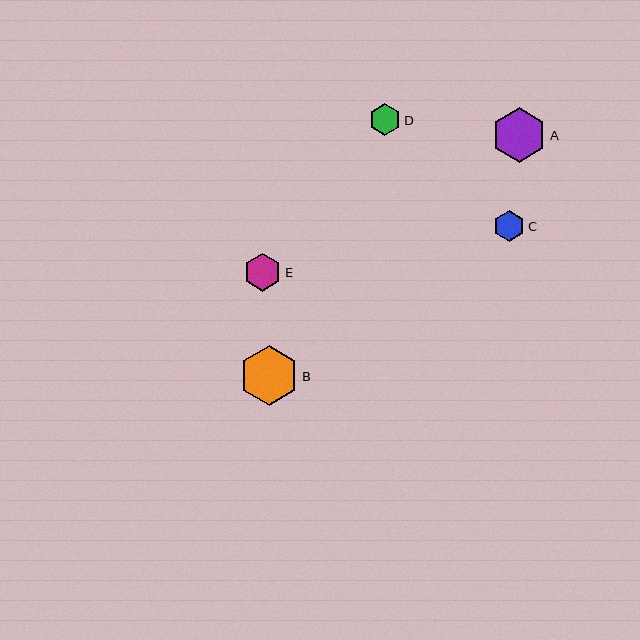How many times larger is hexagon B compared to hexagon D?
Hexagon B is approximately 1.9 times the size of hexagon D.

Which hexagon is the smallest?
Hexagon C is the smallest with a size of approximately 31 pixels.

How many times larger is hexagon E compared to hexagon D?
Hexagon E is approximately 1.2 times the size of hexagon D.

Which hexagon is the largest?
Hexagon B is the largest with a size of approximately 59 pixels.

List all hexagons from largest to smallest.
From largest to smallest: B, A, E, D, C.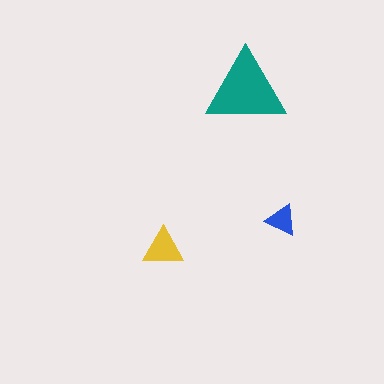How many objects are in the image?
There are 3 objects in the image.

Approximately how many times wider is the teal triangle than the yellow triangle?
About 2 times wider.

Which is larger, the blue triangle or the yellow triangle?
The yellow one.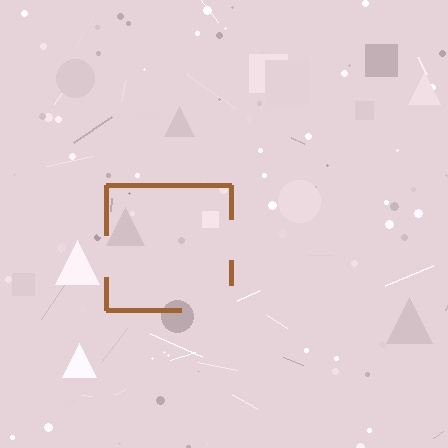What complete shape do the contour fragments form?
The contour fragments form a square.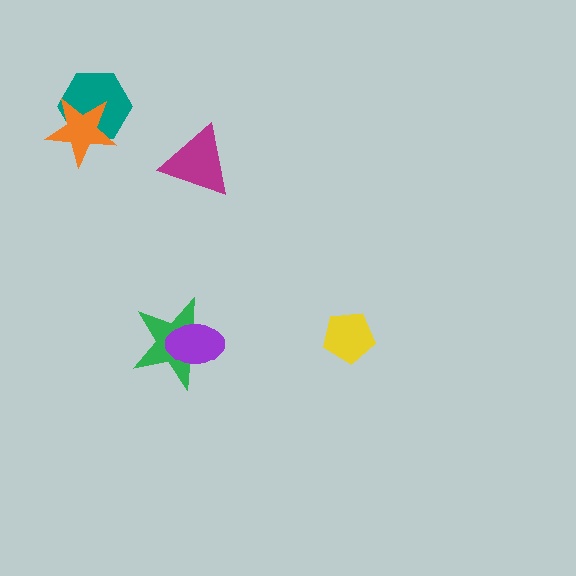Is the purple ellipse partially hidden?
No, no other shape covers it.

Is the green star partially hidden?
Yes, it is partially covered by another shape.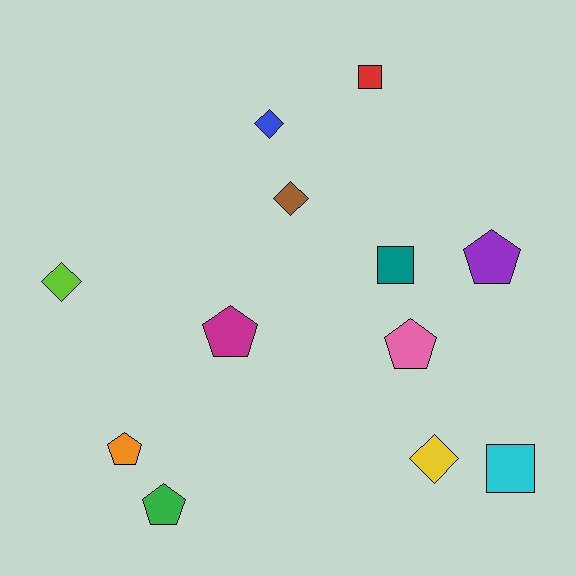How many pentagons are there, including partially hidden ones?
There are 5 pentagons.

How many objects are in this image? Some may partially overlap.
There are 12 objects.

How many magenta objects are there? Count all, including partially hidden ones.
There is 1 magenta object.